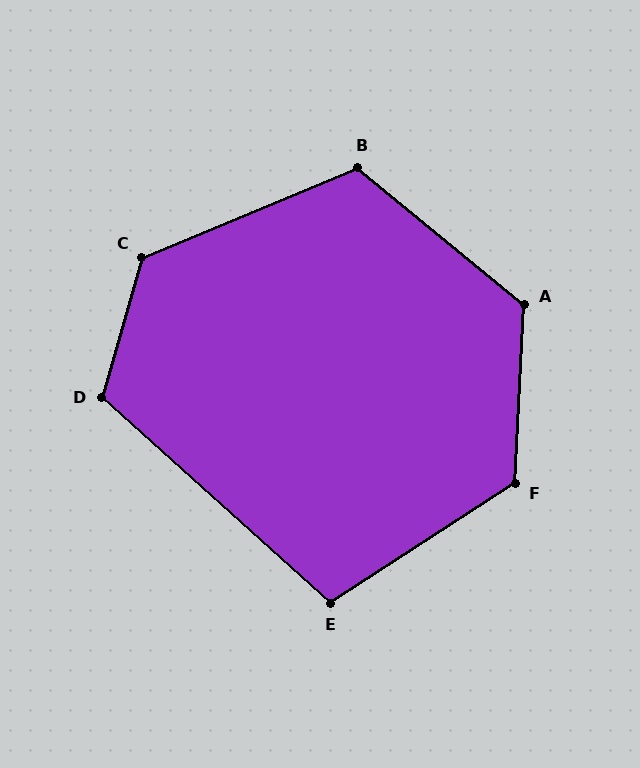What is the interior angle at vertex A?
Approximately 126 degrees (obtuse).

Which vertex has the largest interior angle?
C, at approximately 128 degrees.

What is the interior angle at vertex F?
Approximately 126 degrees (obtuse).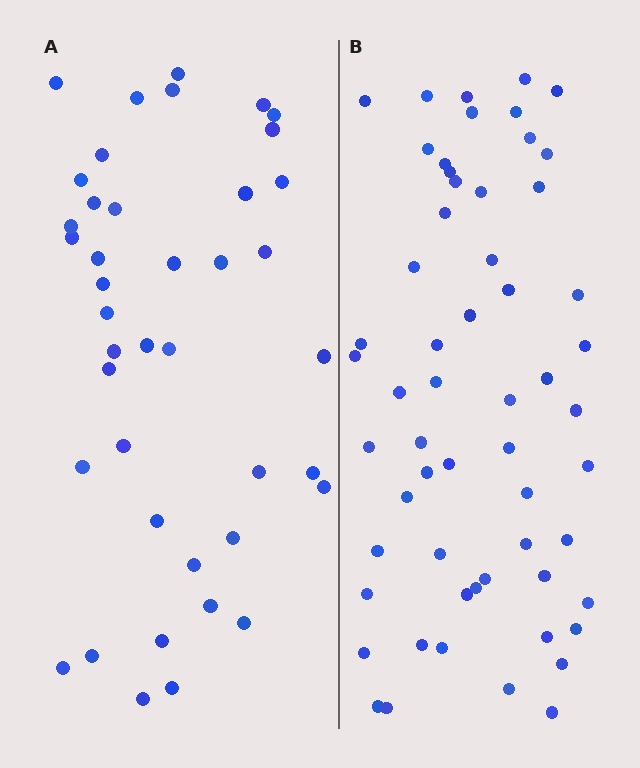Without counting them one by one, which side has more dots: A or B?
Region B (the right region) has more dots.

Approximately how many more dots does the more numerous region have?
Region B has approximately 15 more dots than region A.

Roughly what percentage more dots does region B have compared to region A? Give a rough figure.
About 40% more.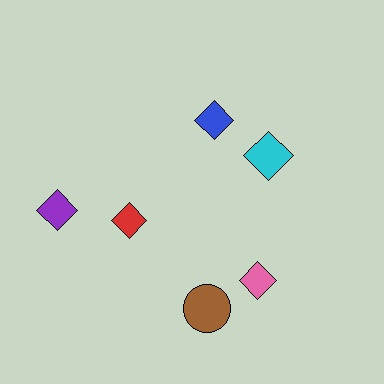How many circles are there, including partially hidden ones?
There is 1 circle.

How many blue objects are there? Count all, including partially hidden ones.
There is 1 blue object.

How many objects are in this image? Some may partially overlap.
There are 6 objects.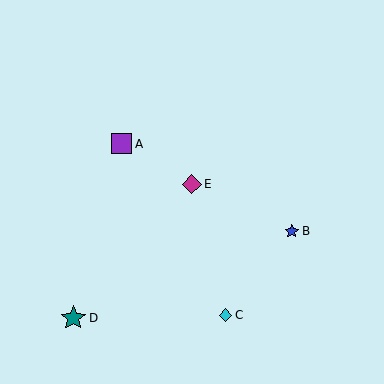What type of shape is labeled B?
Shape B is a blue star.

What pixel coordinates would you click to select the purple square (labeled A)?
Click at (121, 144) to select the purple square A.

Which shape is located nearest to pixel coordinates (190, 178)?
The magenta diamond (labeled E) at (192, 184) is nearest to that location.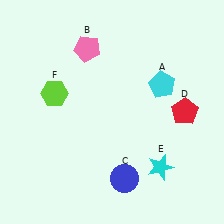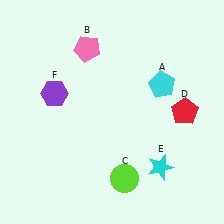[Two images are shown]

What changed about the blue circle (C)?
In Image 1, C is blue. In Image 2, it changed to lime.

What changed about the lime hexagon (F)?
In Image 1, F is lime. In Image 2, it changed to purple.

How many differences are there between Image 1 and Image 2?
There are 2 differences between the two images.